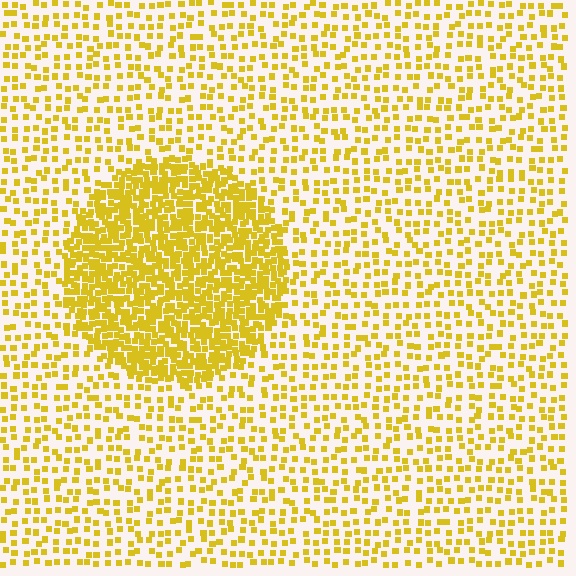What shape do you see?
I see a circle.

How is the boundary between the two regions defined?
The boundary is defined by a change in element density (approximately 2.7x ratio). All elements are the same color, size, and shape.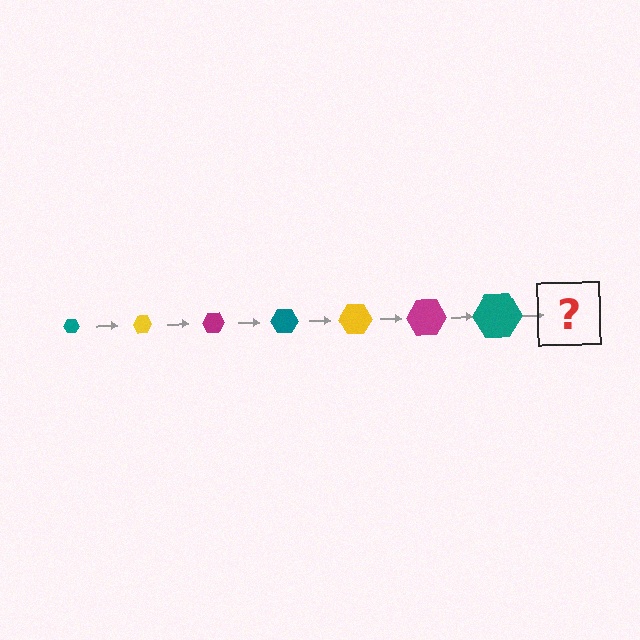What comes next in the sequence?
The next element should be a yellow hexagon, larger than the previous one.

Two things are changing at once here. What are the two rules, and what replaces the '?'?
The two rules are that the hexagon grows larger each step and the color cycles through teal, yellow, and magenta. The '?' should be a yellow hexagon, larger than the previous one.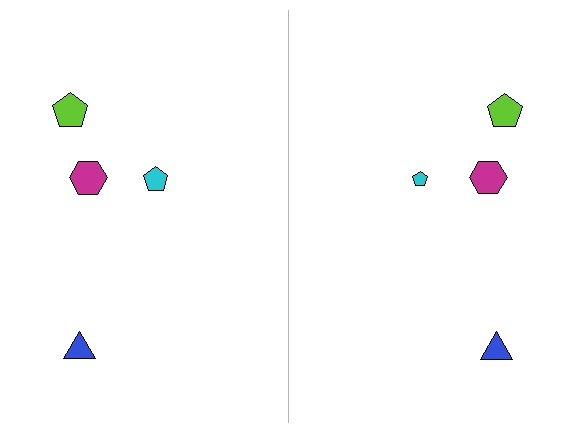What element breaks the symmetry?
The cyan pentagon on the right side has a different size than its mirror counterpart.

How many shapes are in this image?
There are 8 shapes in this image.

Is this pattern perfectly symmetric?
No, the pattern is not perfectly symmetric. The cyan pentagon on the right side has a different size than its mirror counterpart.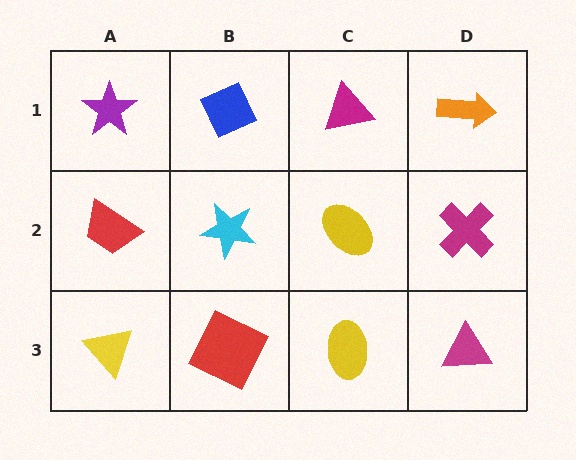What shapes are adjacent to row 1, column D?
A magenta cross (row 2, column D), a magenta triangle (row 1, column C).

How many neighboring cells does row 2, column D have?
3.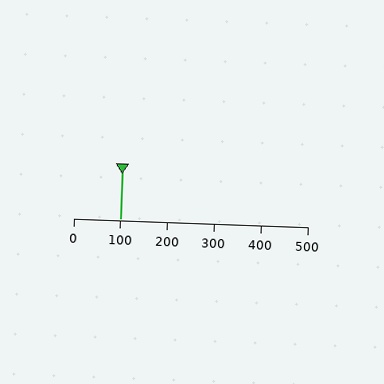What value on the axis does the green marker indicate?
The marker indicates approximately 100.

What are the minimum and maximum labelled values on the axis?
The axis runs from 0 to 500.